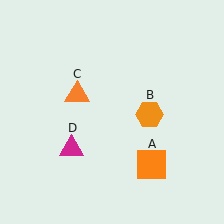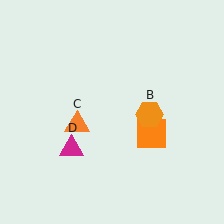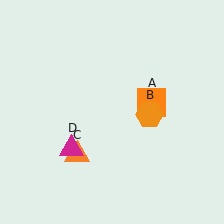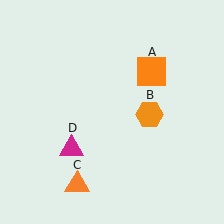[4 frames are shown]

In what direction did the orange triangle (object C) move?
The orange triangle (object C) moved down.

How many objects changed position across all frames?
2 objects changed position: orange square (object A), orange triangle (object C).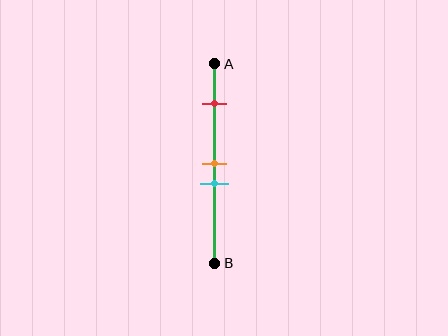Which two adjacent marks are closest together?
The orange and cyan marks are the closest adjacent pair.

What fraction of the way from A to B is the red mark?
The red mark is approximately 20% (0.2) of the way from A to B.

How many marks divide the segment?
There are 3 marks dividing the segment.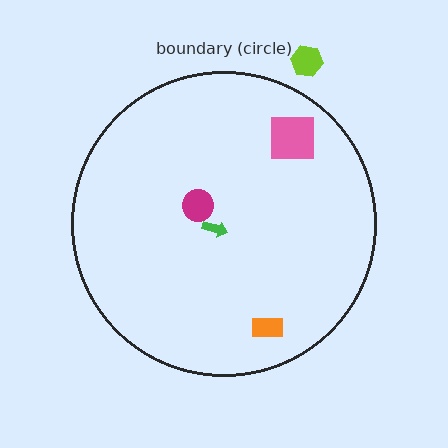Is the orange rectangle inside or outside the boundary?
Inside.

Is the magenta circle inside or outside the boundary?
Inside.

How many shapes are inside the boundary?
4 inside, 1 outside.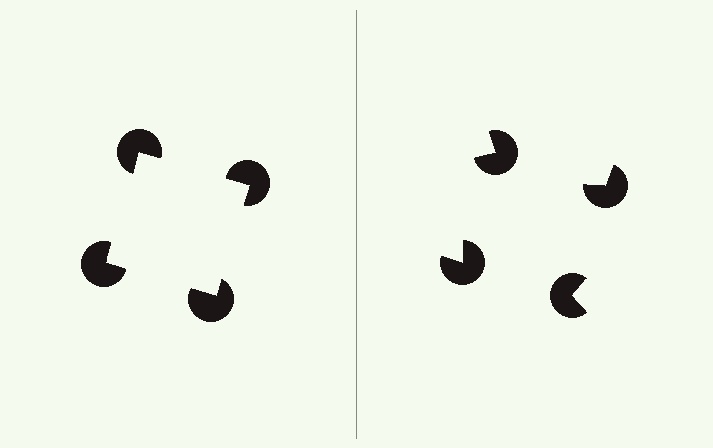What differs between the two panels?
The pac-man discs are positioned identically on both sides; only the wedge orientations differ. On the left they align to a square; on the right they are misaligned.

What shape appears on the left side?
An illusory square.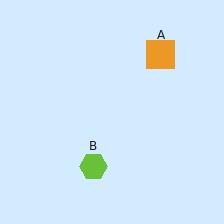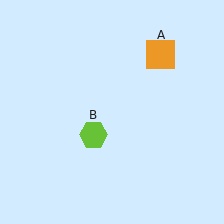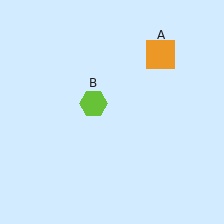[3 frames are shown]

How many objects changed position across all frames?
1 object changed position: lime hexagon (object B).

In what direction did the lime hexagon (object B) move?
The lime hexagon (object B) moved up.